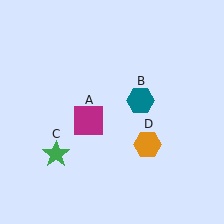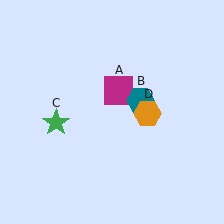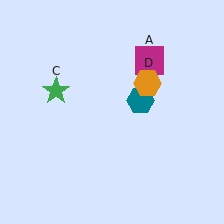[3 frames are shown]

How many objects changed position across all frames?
3 objects changed position: magenta square (object A), green star (object C), orange hexagon (object D).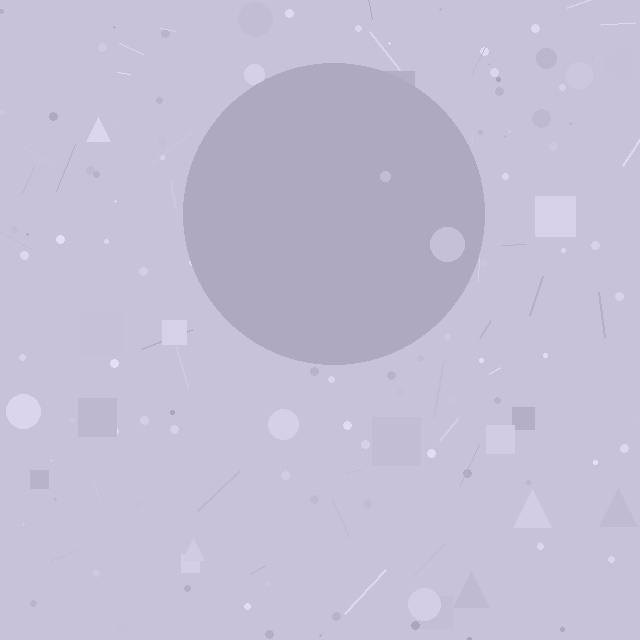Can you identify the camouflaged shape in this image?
The camouflaged shape is a circle.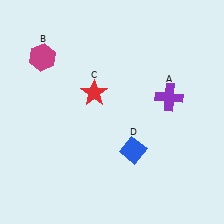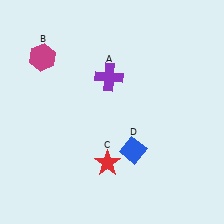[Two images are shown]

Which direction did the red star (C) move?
The red star (C) moved down.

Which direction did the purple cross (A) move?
The purple cross (A) moved left.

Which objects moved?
The objects that moved are: the purple cross (A), the red star (C).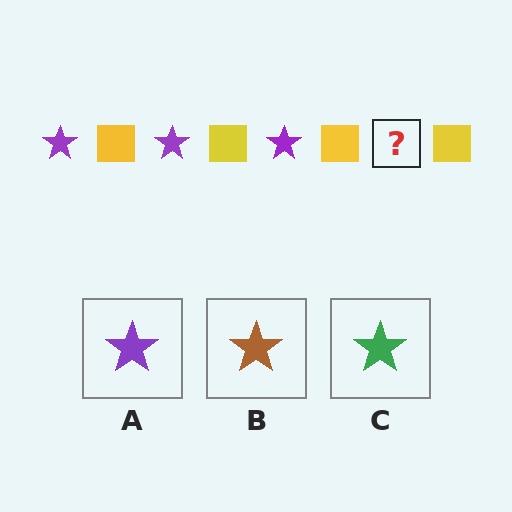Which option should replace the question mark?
Option A.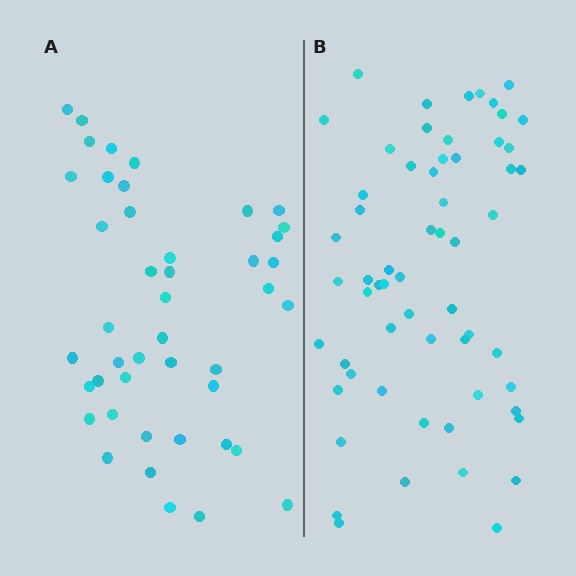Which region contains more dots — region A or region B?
Region B (the right region) has more dots.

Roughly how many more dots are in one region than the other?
Region B has approximately 15 more dots than region A.